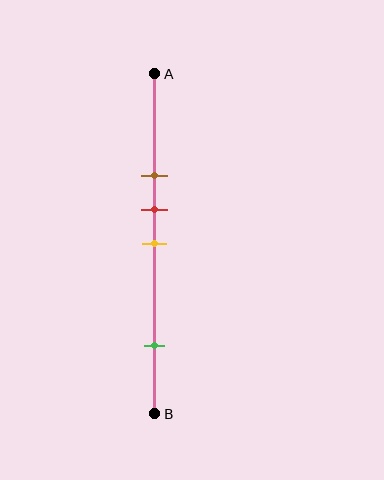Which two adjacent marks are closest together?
The red and yellow marks are the closest adjacent pair.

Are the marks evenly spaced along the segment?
No, the marks are not evenly spaced.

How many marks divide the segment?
There are 4 marks dividing the segment.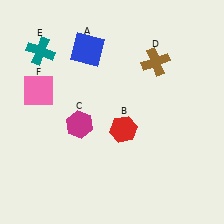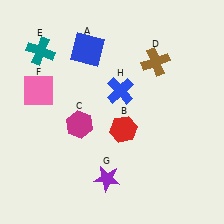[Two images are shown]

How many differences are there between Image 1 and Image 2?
There are 2 differences between the two images.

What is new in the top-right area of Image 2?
A blue cross (H) was added in the top-right area of Image 2.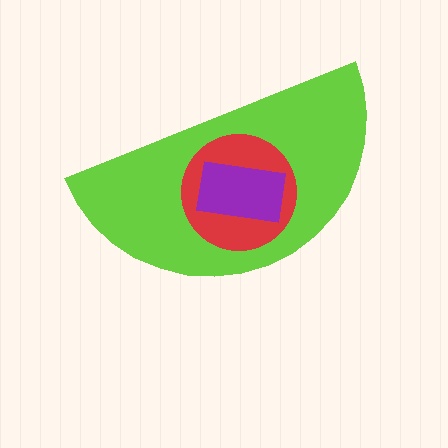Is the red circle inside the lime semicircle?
Yes.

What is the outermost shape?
The lime semicircle.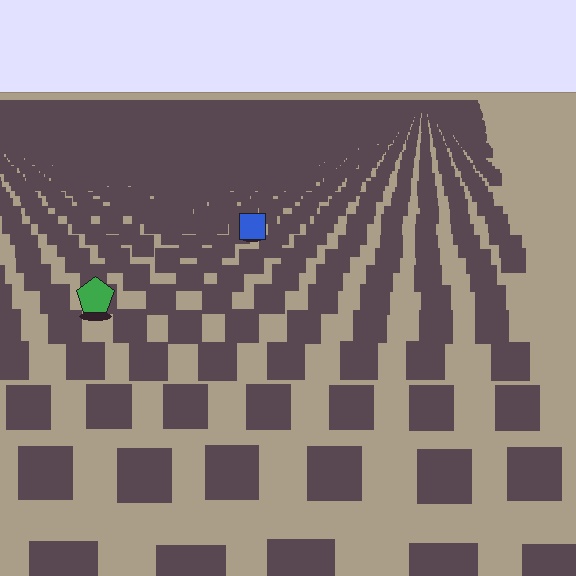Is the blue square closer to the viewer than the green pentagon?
No. The green pentagon is closer — you can tell from the texture gradient: the ground texture is coarser near it.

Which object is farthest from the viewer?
The blue square is farthest from the viewer. It appears smaller and the ground texture around it is denser.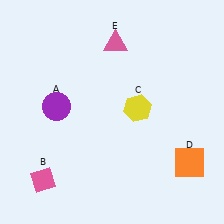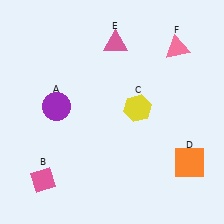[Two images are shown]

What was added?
A pink triangle (F) was added in Image 2.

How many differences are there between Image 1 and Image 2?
There is 1 difference between the two images.